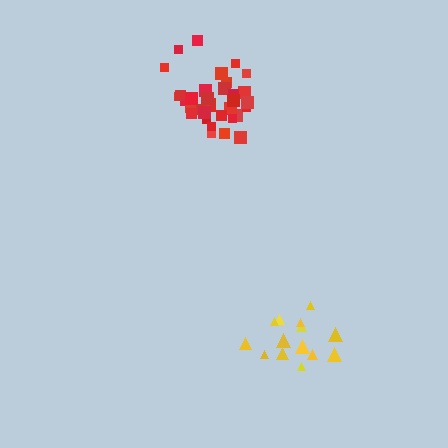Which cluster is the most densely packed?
Red.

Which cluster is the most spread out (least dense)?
Yellow.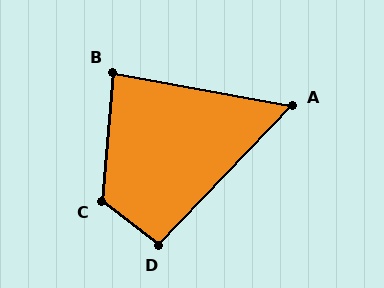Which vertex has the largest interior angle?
C, at approximately 123 degrees.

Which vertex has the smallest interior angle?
A, at approximately 57 degrees.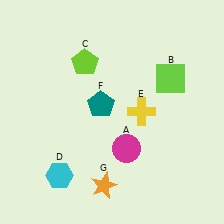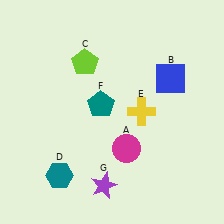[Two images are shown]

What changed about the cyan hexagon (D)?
In Image 1, D is cyan. In Image 2, it changed to teal.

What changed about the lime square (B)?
In Image 1, B is lime. In Image 2, it changed to blue.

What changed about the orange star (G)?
In Image 1, G is orange. In Image 2, it changed to purple.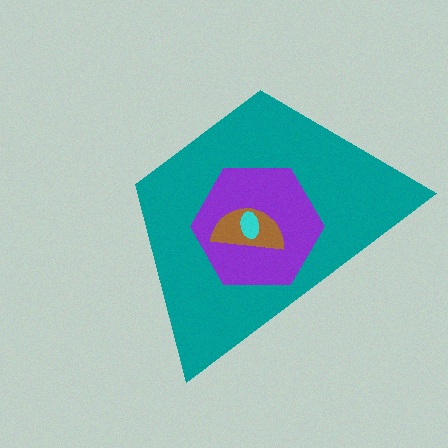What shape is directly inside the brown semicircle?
The cyan ellipse.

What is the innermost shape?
The cyan ellipse.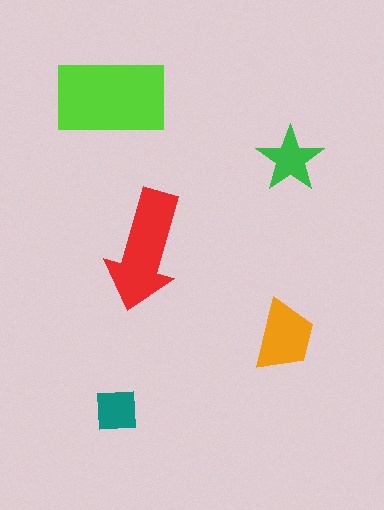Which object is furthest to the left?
The lime rectangle is leftmost.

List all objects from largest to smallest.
The lime rectangle, the red arrow, the orange trapezoid, the green star, the teal square.